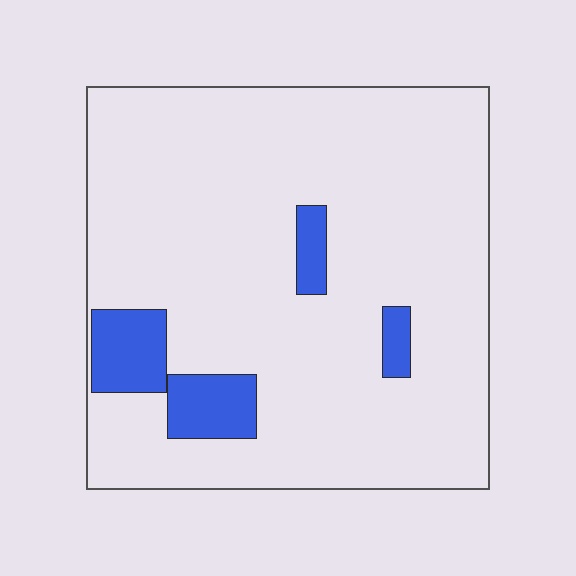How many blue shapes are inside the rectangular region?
4.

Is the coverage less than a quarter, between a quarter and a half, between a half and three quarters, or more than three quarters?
Less than a quarter.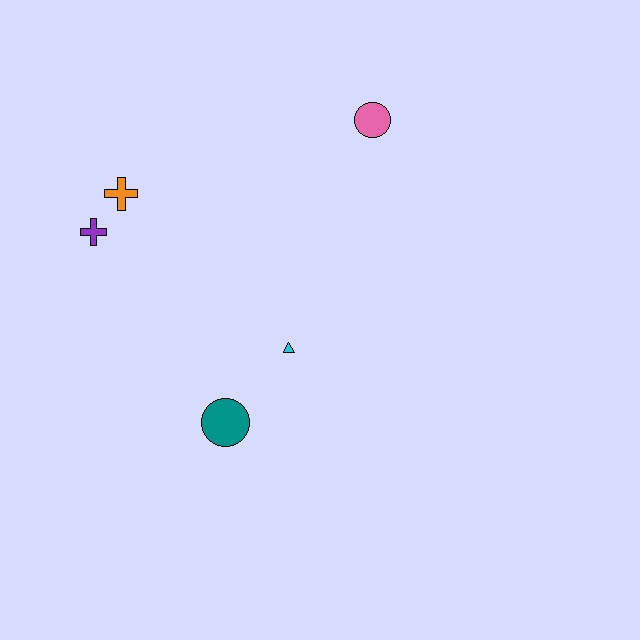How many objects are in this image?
There are 5 objects.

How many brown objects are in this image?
There are no brown objects.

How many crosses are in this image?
There are 2 crosses.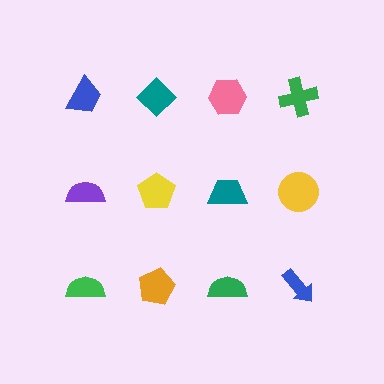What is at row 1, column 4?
A green cross.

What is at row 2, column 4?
A yellow circle.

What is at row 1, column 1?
A blue trapezoid.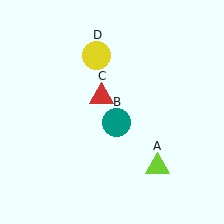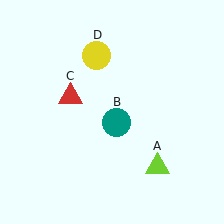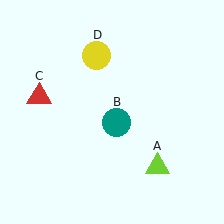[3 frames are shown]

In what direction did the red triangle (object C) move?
The red triangle (object C) moved left.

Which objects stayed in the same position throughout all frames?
Lime triangle (object A) and teal circle (object B) and yellow circle (object D) remained stationary.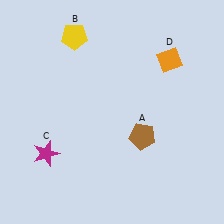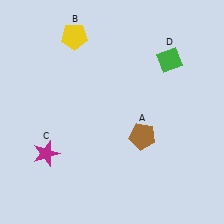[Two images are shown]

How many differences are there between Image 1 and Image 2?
There is 1 difference between the two images.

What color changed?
The diamond (D) changed from orange in Image 1 to green in Image 2.